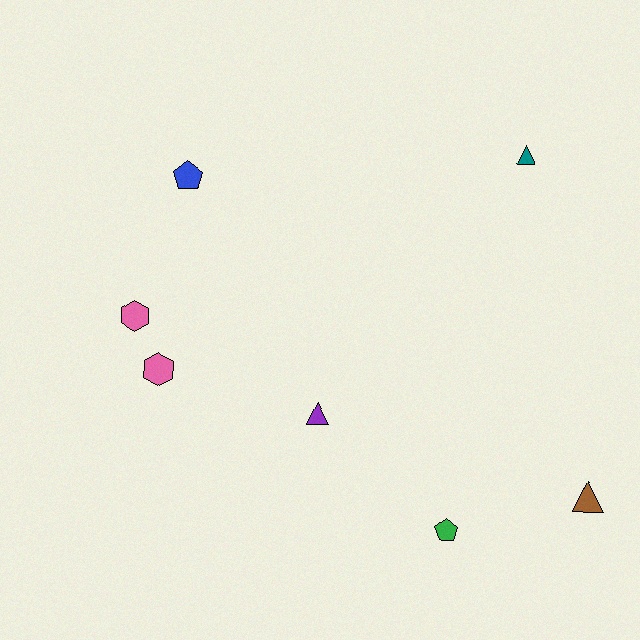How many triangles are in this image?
There are 3 triangles.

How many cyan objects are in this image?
There are no cyan objects.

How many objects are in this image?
There are 7 objects.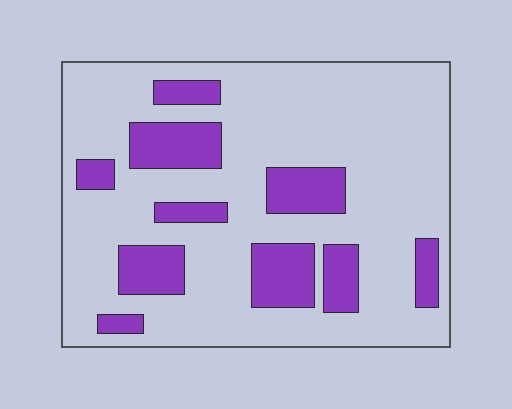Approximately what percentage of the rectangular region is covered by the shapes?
Approximately 25%.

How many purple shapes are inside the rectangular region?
10.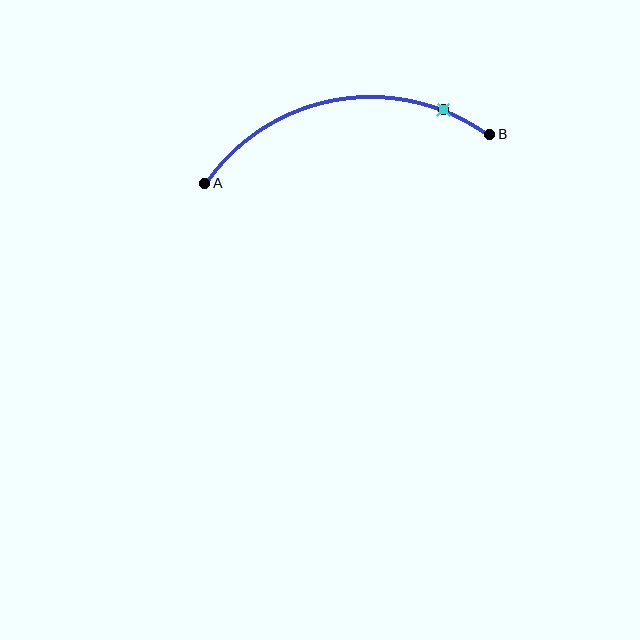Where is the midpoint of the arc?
The arc midpoint is the point on the curve farthest from the straight line joining A and B. It sits above that line.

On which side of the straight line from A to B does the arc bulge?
The arc bulges above the straight line connecting A and B.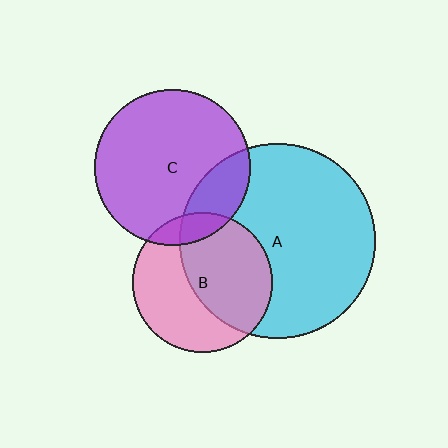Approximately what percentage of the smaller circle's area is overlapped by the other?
Approximately 20%.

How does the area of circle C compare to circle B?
Approximately 1.2 times.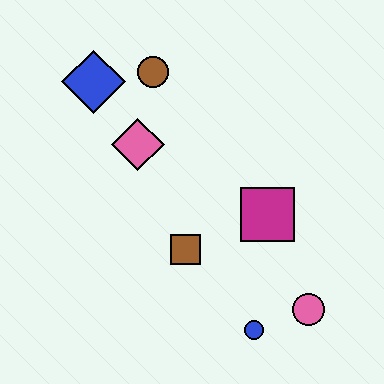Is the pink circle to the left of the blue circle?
No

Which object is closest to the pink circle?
The blue circle is closest to the pink circle.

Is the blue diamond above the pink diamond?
Yes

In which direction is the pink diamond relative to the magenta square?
The pink diamond is to the left of the magenta square.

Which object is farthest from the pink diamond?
The pink circle is farthest from the pink diamond.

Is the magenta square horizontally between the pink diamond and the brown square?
No